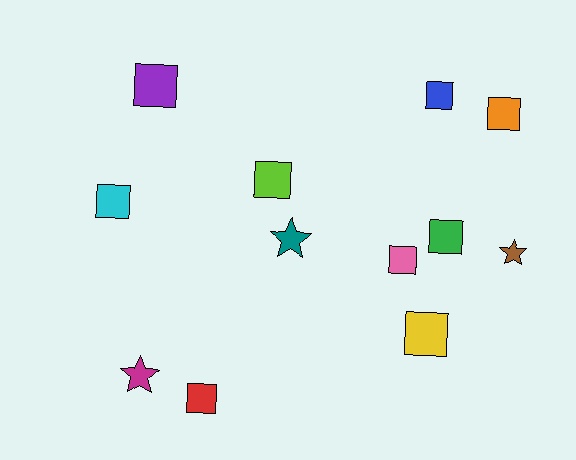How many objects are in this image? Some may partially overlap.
There are 12 objects.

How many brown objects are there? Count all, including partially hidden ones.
There is 1 brown object.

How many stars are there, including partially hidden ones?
There are 3 stars.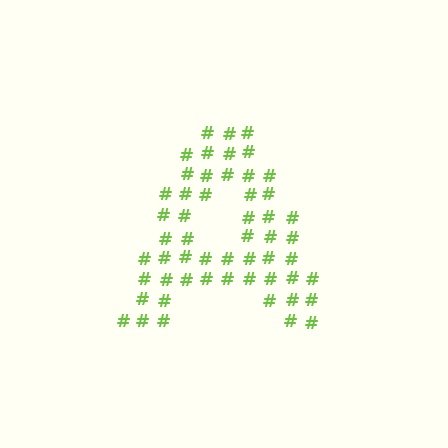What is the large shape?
The large shape is the letter A.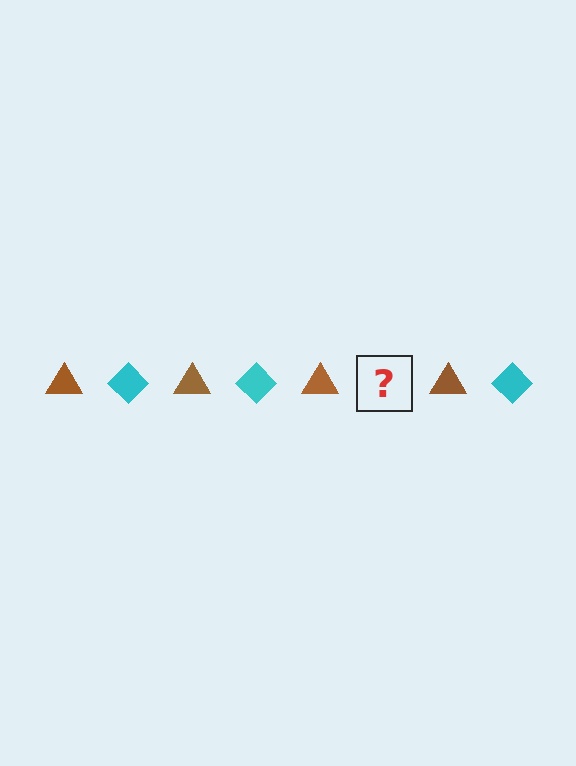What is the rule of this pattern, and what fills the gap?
The rule is that the pattern alternates between brown triangle and cyan diamond. The gap should be filled with a cyan diamond.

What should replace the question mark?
The question mark should be replaced with a cyan diamond.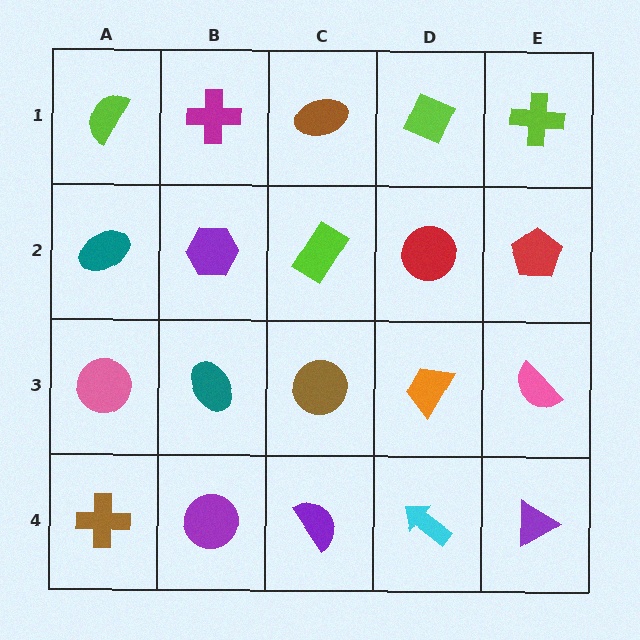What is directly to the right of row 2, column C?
A red circle.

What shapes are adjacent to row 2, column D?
A lime diamond (row 1, column D), an orange trapezoid (row 3, column D), a lime rectangle (row 2, column C), a red pentagon (row 2, column E).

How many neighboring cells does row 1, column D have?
3.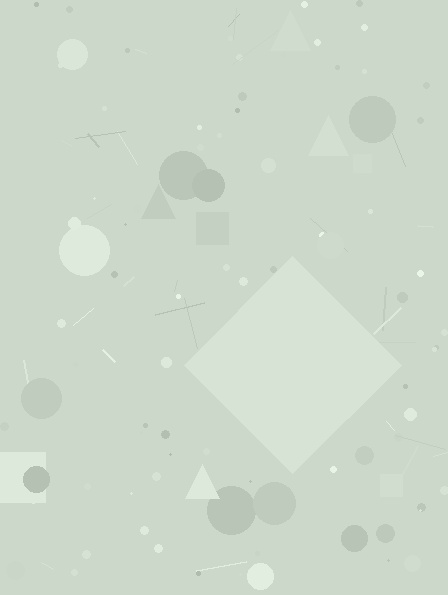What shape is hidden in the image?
A diamond is hidden in the image.